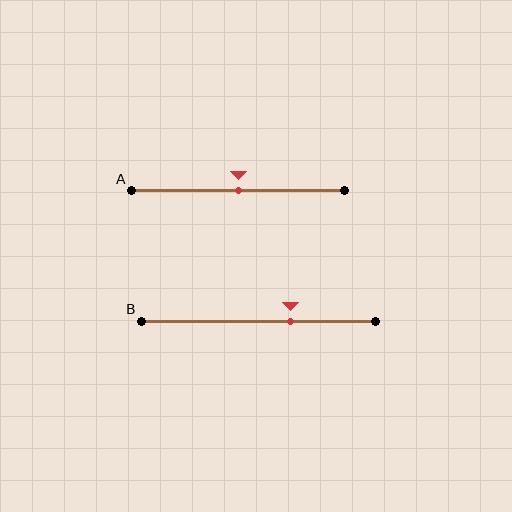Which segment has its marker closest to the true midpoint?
Segment A has its marker closest to the true midpoint.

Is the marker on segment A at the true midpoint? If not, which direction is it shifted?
Yes, the marker on segment A is at the true midpoint.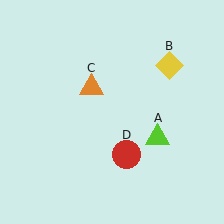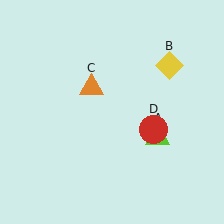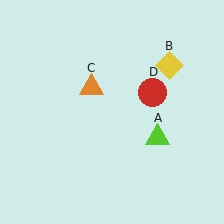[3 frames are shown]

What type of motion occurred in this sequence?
The red circle (object D) rotated counterclockwise around the center of the scene.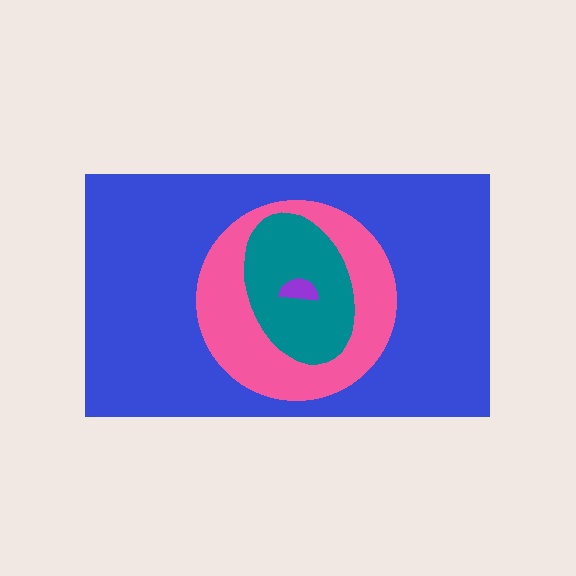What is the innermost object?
The purple semicircle.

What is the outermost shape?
The blue rectangle.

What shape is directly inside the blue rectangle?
The pink circle.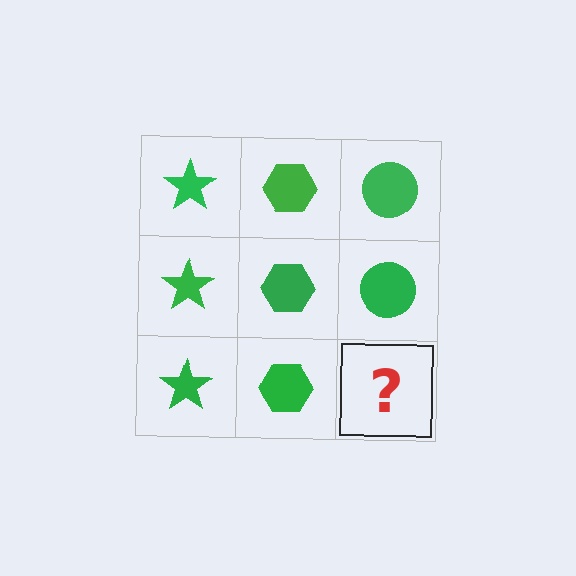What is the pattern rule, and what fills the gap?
The rule is that each column has a consistent shape. The gap should be filled with a green circle.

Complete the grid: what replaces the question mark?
The question mark should be replaced with a green circle.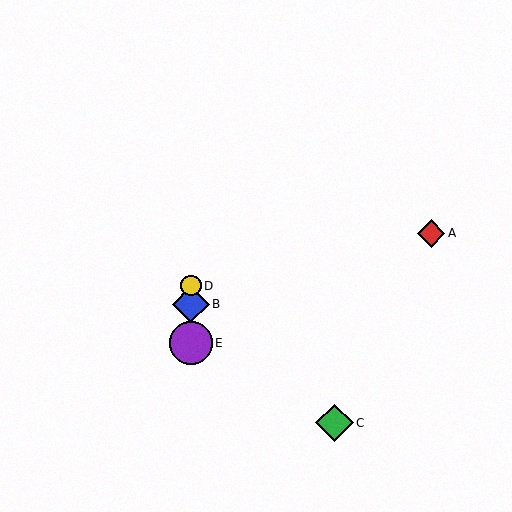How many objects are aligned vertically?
3 objects (B, D, E) are aligned vertically.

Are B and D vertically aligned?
Yes, both are at x≈191.